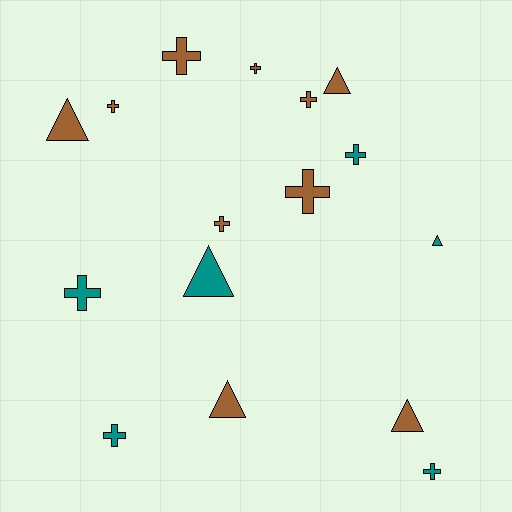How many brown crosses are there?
There are 6 brown crosses.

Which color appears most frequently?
Brown, with 10 objects.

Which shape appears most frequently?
Cross, with 10 objects.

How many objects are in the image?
There are 16 objects.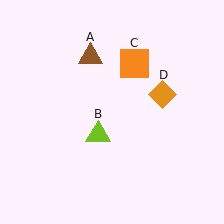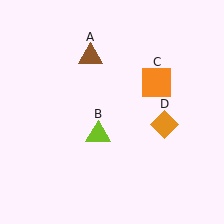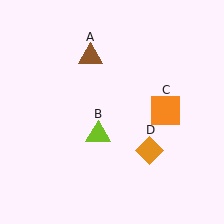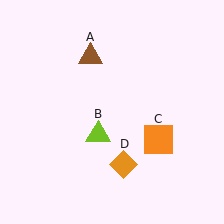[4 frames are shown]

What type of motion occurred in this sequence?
The orange square (object C), orange diamond (object D) rotated clockwise around the center of the scene.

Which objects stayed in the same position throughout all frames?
Brown triangle (object A) and lime triangle (object B) remained stationary.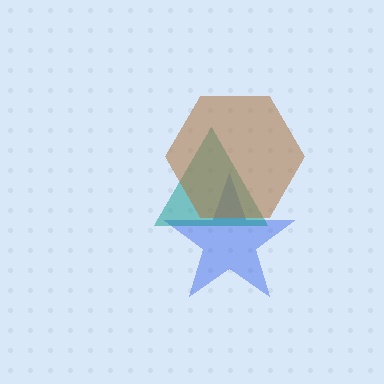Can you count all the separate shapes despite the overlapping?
Yes, there are 3 separate shapes.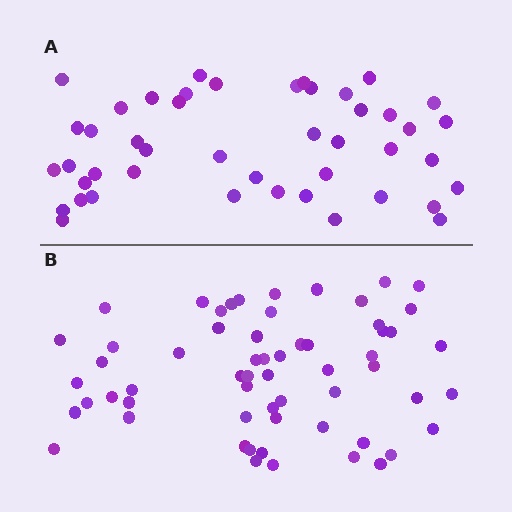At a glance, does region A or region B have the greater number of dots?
Region B (the bottom region) has more dots.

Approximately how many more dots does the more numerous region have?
Region B has approximately 15 more dots than region A.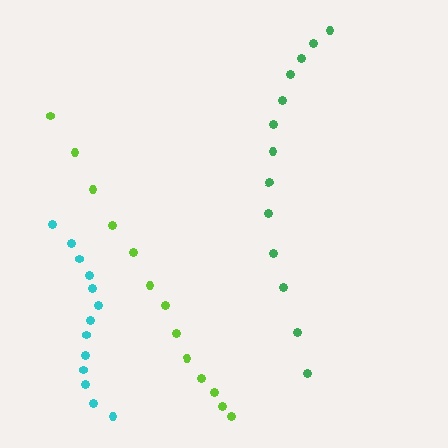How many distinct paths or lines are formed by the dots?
There are 3 distinct paths.